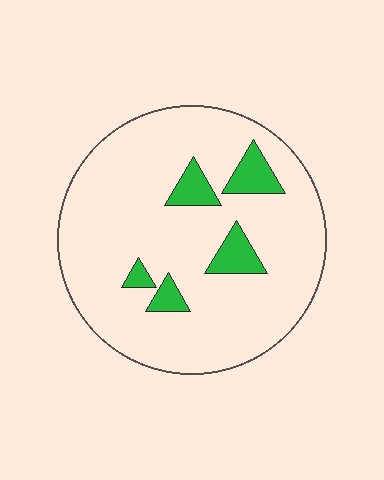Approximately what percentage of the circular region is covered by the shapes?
Approximately 10%.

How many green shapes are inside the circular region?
5.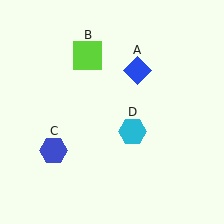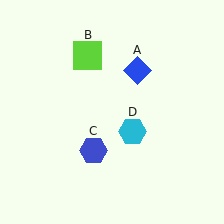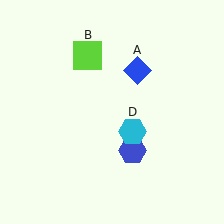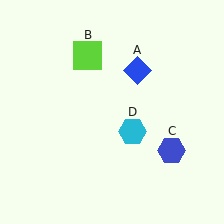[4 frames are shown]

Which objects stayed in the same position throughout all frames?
Blue diamond (object A) and lime square (object B) and cyan hexagon (object D) remained stationary.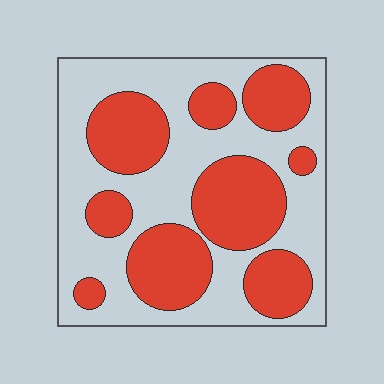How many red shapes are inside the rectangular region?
9.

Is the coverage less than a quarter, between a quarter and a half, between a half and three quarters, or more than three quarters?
Between a quarter and a half.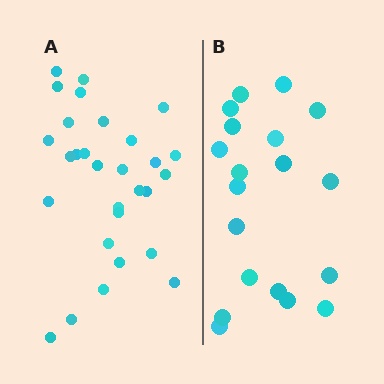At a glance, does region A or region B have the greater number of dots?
Region A (the left region) has more dots.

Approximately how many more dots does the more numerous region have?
Region A has roughly 10 or so more dots than region B.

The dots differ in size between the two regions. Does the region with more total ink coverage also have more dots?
No. Region B has more total ink coverage because its dots are larger, but region A actually contains more individual dots. Total area can be misleading — the number of items is what matters here.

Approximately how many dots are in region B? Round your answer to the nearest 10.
About 20 dots. (The exact count is 19, which rounds to 20.)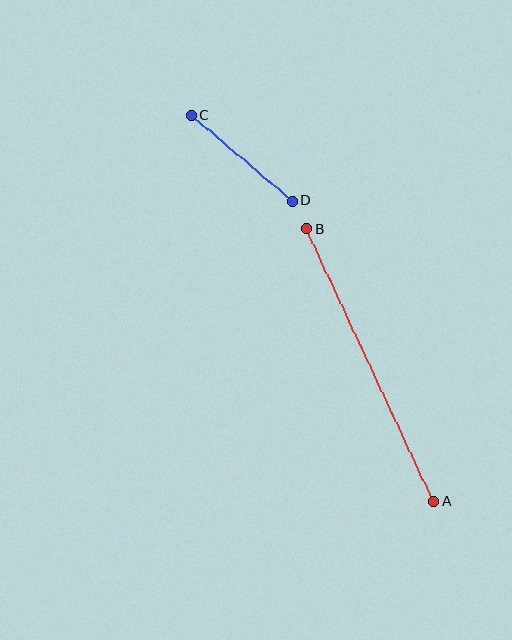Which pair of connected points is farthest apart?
Points A and B are farthest apart.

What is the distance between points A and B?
The distance is approximately 301 pixels.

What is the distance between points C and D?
The distance is approximately 132 pixels.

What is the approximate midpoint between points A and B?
The midpoint is at approximately (370, 365) pixels.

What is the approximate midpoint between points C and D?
The midpoint is at approximately (242, 158) pixels.